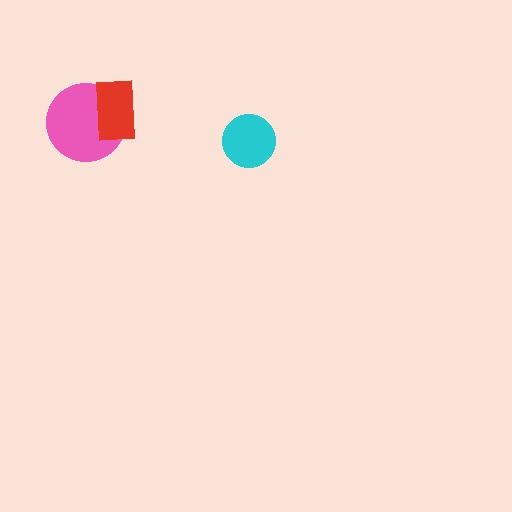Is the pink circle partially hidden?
Yes, it is partially covered by another shape.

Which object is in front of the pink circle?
The red rectangle is in front of the pink circle.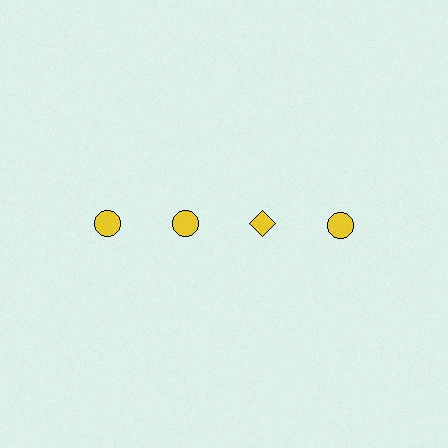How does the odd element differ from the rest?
It has a different shape: diamond instead of circle.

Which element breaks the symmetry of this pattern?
The yellow diamond in the top row, center column breaks the symmetry. All other shapes are yellow circles.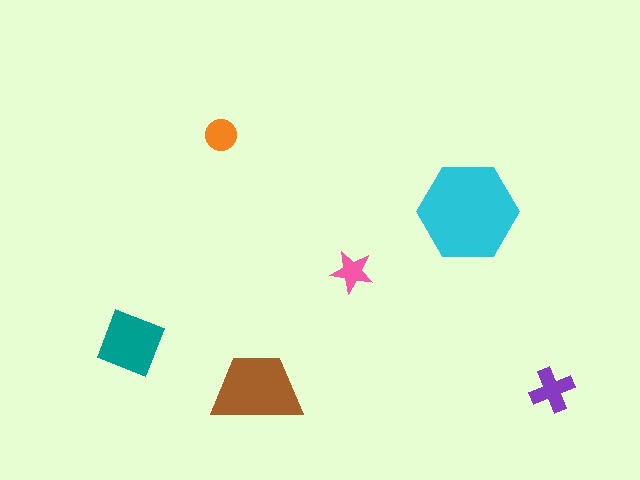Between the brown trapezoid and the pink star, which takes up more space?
The brown trapezoid.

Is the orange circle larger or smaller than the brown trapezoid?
Smaller.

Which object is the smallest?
The pink star.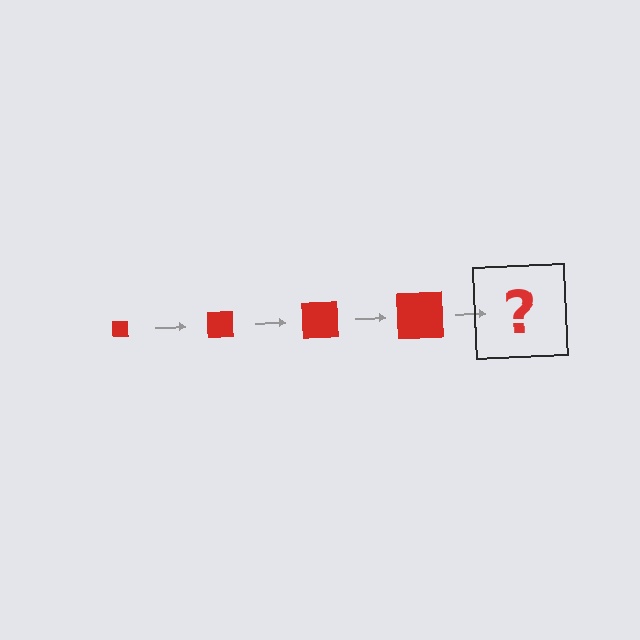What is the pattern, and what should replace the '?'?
The pattern is that the square gets progressively larger each step. The '?' should be a red square, larger than the previous one.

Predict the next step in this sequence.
The next step is a red square, larger than the previous one.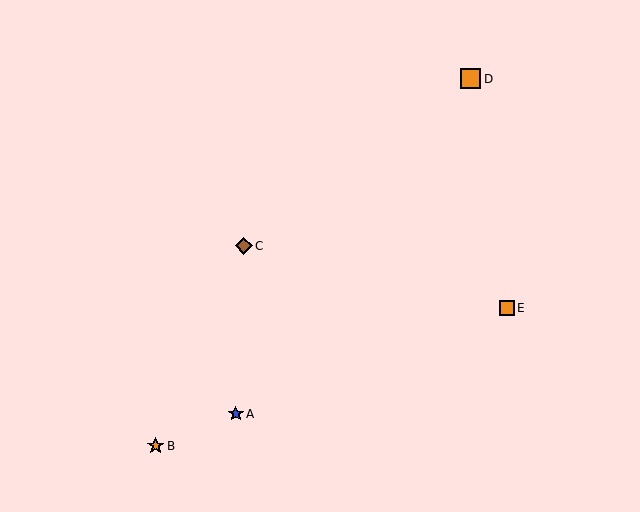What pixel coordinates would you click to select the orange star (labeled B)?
Click at (156, 446) to select the orange star B.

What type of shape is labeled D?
Shape D is an orange square.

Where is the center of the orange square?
The center of the orange square is at (471, 79).